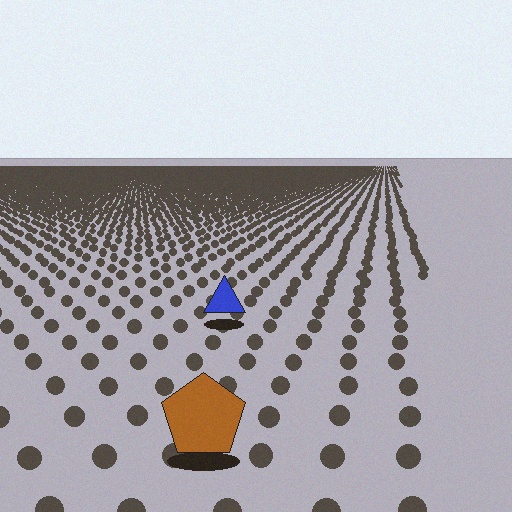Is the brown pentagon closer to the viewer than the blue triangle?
Yes. The brown pentagon is closer — you can tell from the texture gradient: the ground texture is coarser near it.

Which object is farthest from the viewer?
The blue triangle is farthest from the viewer. It appears smaller and the ground texture around it is denser.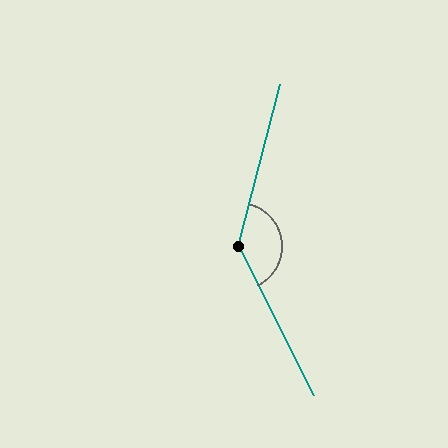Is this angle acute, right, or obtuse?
It is obtuse.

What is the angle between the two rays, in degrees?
Approximately 139 degrees.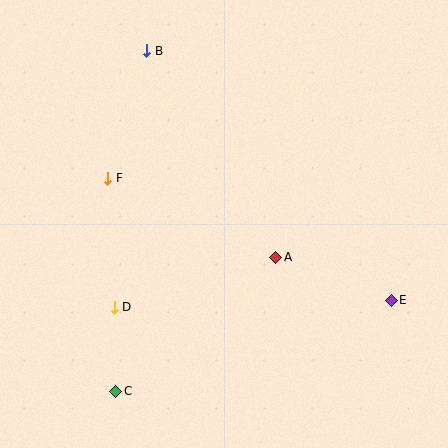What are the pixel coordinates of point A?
Point A is at (276, 257).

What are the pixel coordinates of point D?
Point D is at (114, 307).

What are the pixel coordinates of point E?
Point E is at (391, 300).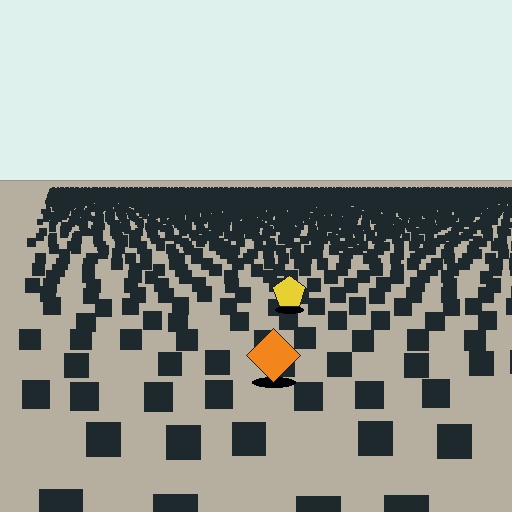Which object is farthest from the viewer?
The yellow pentagon is farthest from the viewer. It appears smaller and the ground texture around it is denser.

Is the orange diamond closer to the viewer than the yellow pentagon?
Yes. The orange diamond is closer — you can tell from the texture gradient: the ground texture is coarser near it.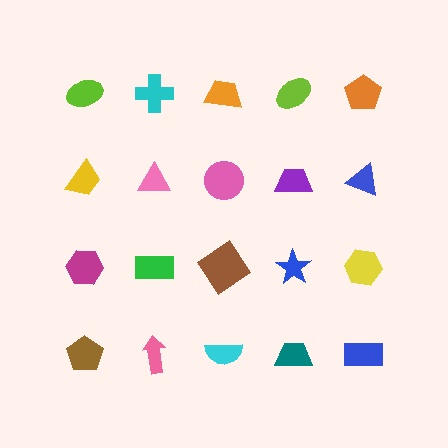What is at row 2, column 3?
A pink circle.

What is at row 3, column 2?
A green rectangle.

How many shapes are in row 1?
5 shapes.